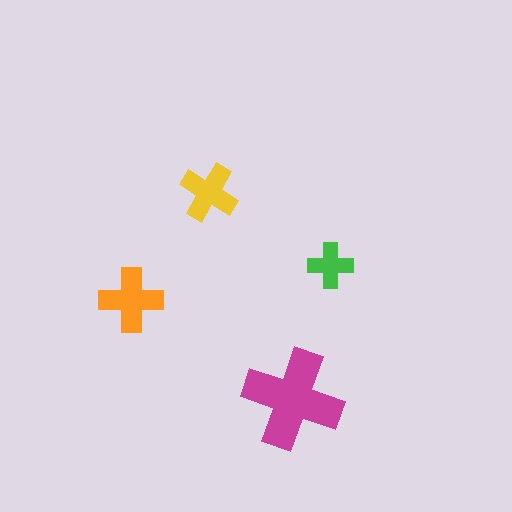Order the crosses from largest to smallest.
the magenta one, the orange one, the yellow one, the green one.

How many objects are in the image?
There are 4 objects in the image.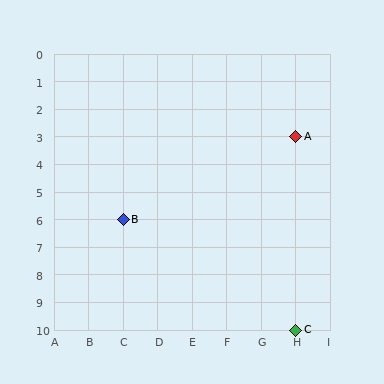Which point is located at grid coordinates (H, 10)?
Point C is at (H, 10).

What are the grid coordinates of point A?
Point A is at grid coordinates (H, 3).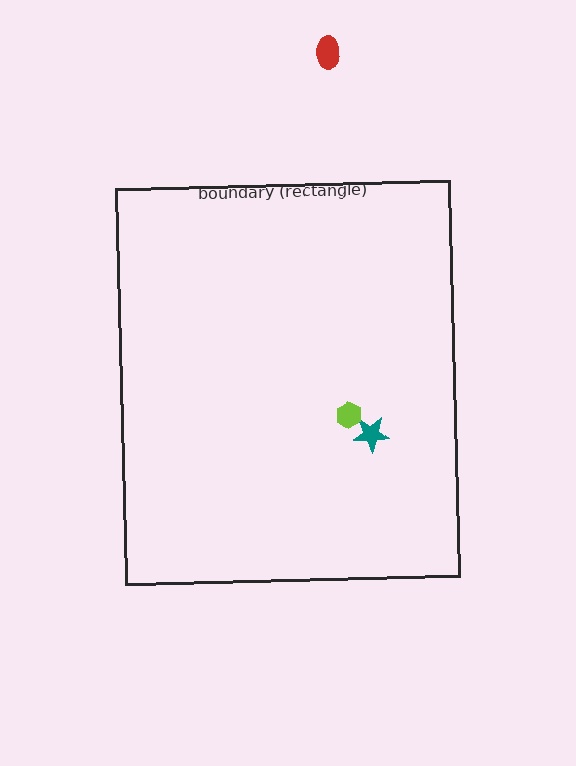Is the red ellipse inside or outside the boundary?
Outside.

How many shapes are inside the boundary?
2 inside, 1 outside.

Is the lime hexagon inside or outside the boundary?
Inside.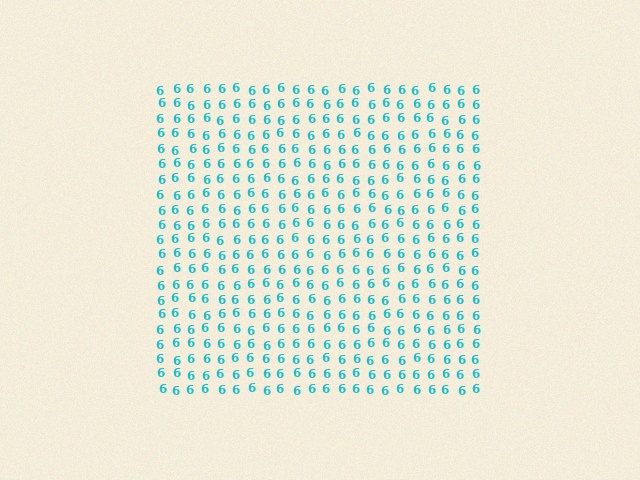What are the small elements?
The small elements are digit 6's.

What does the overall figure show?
The overall figure shows a square.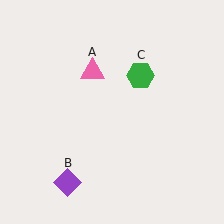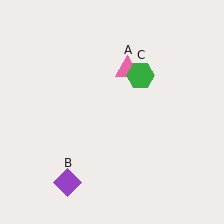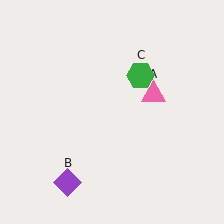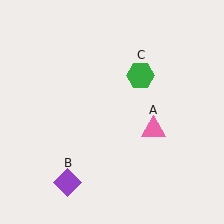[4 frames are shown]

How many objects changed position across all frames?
1 object changed position: pink triangle (object A).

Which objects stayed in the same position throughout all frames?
Purple diamond (object B) and green hexagon (object C) remained stationary.